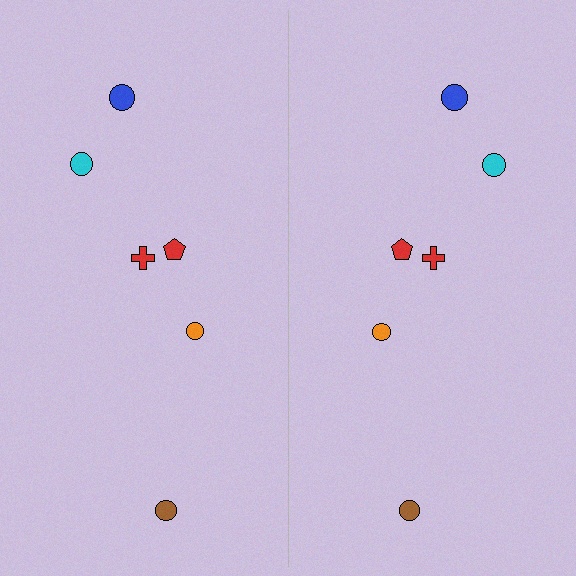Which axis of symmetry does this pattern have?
The pattern has a vertical axis of symmetry running through the center of the image.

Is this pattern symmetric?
Yes, this pattern has bilateral (reflection) symmetry.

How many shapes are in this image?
There are 12 shapes in this image.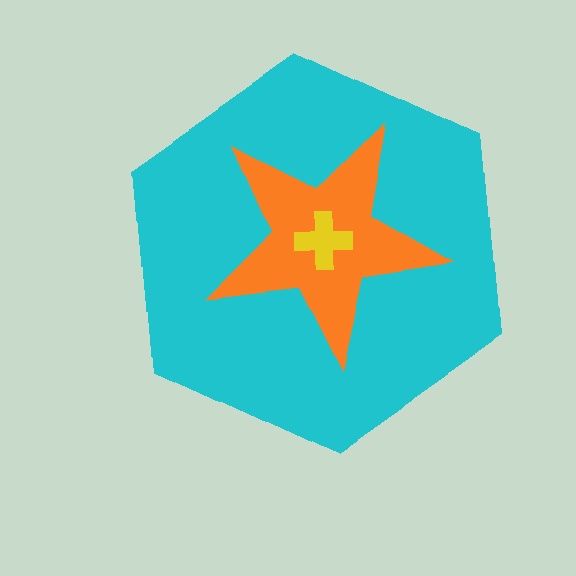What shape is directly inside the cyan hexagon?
The orange star.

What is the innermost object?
The yellow cross.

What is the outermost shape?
The cyan hexagon.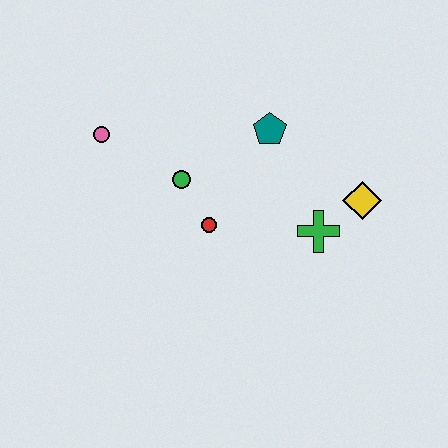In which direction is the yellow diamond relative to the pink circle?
The yellow diamond is to the right of the pink circle.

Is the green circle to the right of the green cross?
No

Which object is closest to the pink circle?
The green circle is closest to the pink circle.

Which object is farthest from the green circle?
The yellow diamond is farthest from the green circle.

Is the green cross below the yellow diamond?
Yes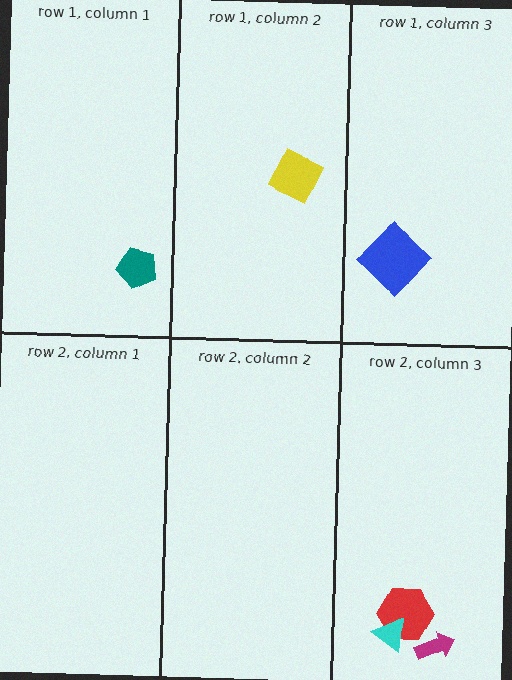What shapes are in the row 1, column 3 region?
The blue diamond.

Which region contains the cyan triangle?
The row 2, column 3 region.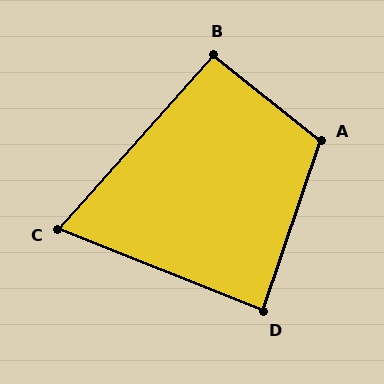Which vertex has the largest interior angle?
A, at approximately 110 degrees.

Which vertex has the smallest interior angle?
C, at approximately 70 degrees.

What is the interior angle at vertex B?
Approximately 93 degrees (approximately right).